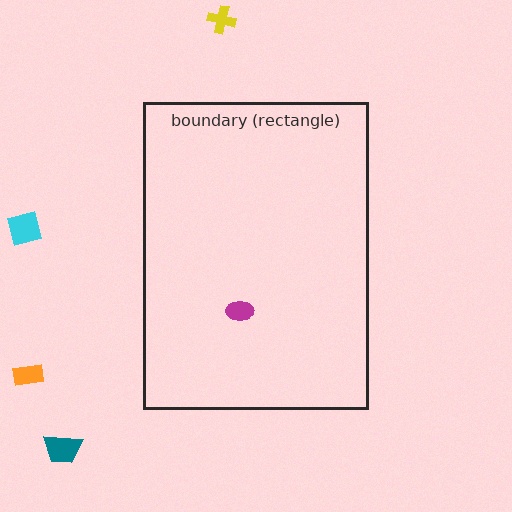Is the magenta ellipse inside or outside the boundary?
Inside.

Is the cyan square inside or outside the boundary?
Outside.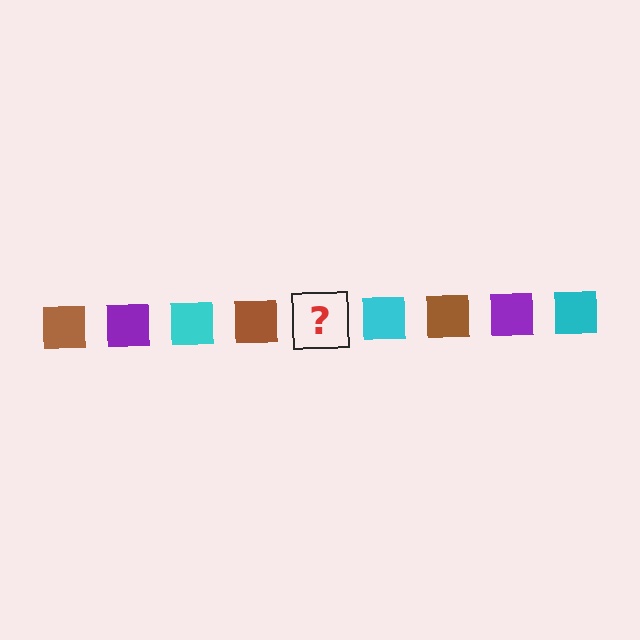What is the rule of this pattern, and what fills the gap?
The rule is that the pattern cycles through brown, purple, cyan squares. The gap should be filled with a purple square.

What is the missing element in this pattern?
The missing element is a purple square.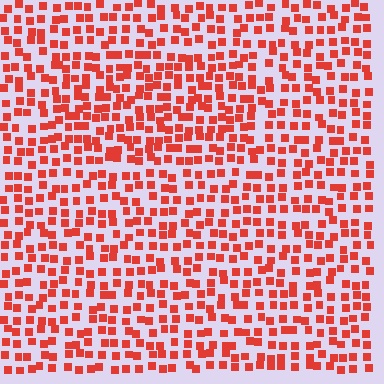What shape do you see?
I see a rectangle.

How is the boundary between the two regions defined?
The boundary is defined by a change in element density (approximately 1.4x ratio). All elements are the same color, size, and shape.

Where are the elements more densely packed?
The elements are more densely packed inside the rectangle boundary.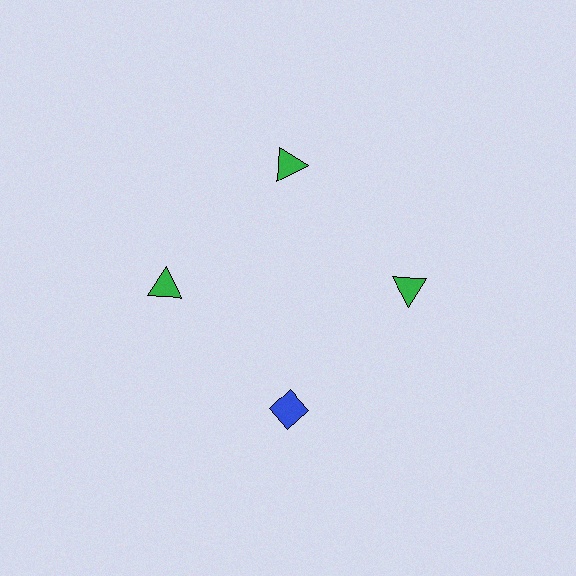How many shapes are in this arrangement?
There are 4 shapes arranged in a ring pattern.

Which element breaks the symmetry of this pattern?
The blue diamond at roughly the 6 o'clock position breaks the symmetry. All other shapes are green triangles.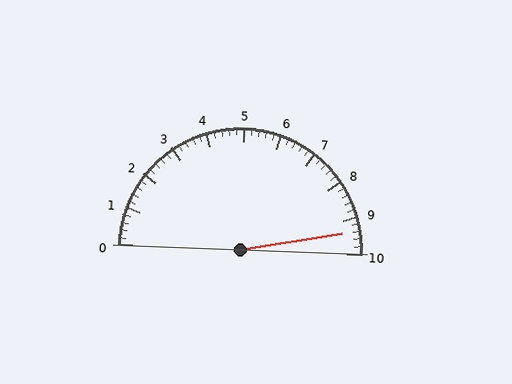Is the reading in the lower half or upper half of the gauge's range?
The reading is in the upper half of the range (0 to 10).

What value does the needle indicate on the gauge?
The needle indicates approximately 9.4.